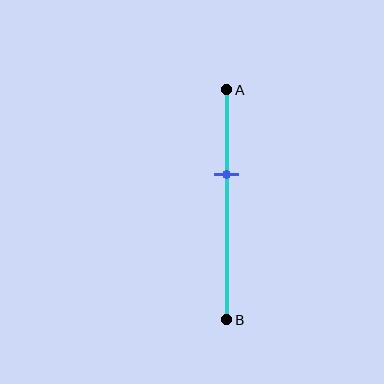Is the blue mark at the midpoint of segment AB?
No, the mark is at about 35% from A, not at the 50% midpoint.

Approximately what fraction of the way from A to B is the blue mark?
The blue mark is approximately 35% of the way from A to B.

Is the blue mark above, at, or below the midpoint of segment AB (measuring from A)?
The blue mark is above the midpoint of segment AB.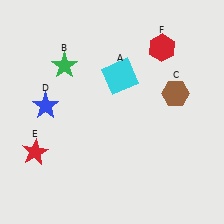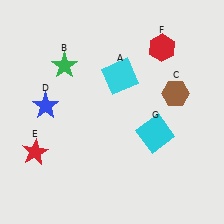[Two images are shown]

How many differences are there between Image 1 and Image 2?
There is 1 difference between the two images.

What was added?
A cyan square (G) was added in Image 2.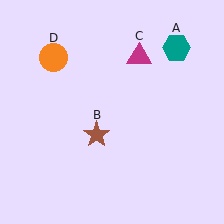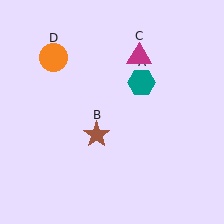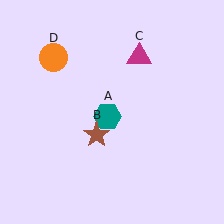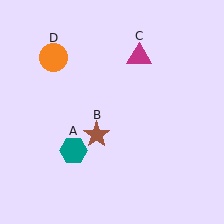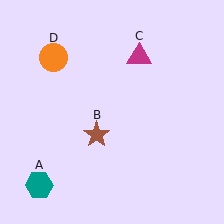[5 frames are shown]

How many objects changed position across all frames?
1 object changed position: teal hexagon (object A).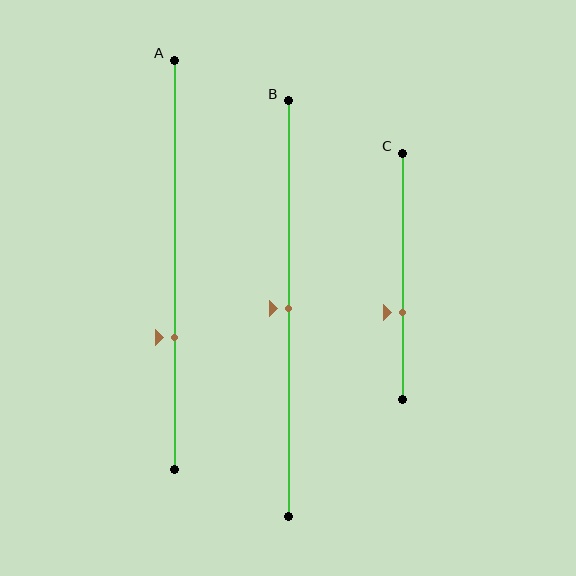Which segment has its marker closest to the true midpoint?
Segment B has its marker closest to the true midpoint.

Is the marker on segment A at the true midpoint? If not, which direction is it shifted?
No, the marker on segment A is shifted downward by about 18% of the segment length.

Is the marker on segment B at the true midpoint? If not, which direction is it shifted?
Yes, the marker on segment B is at the true midpoint.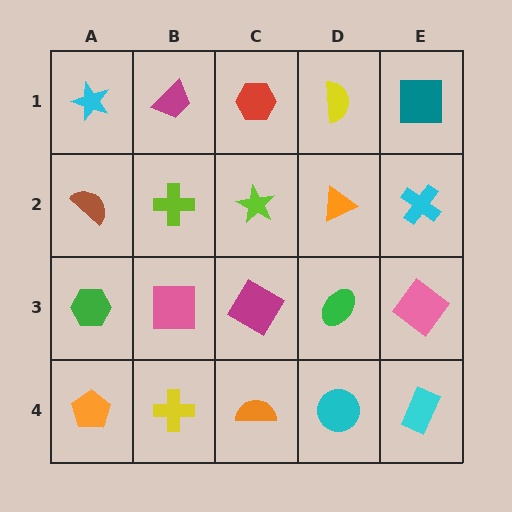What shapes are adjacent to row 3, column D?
An orange triangle (row 2, column D), a cyan circle (row 4, column D), a magenta diamond (row 3, column C), a pink diamond (row 3, column E).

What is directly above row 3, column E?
A cyan cross.